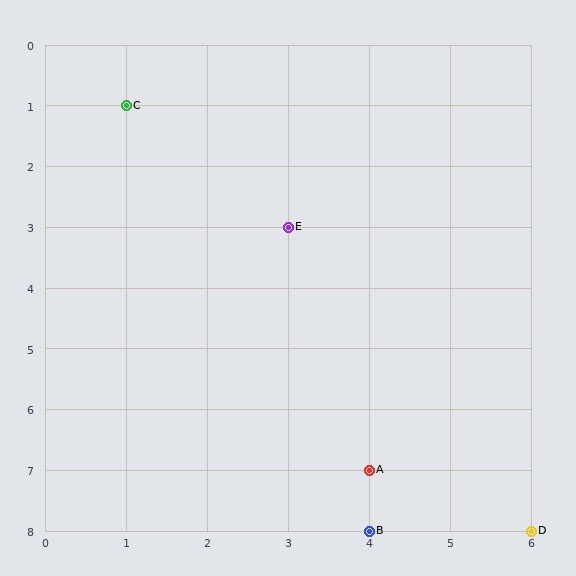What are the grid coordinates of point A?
Point A is at grid coordinates (4, 7).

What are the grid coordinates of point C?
Point C is at grid coordinates (1, 1).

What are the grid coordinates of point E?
Point E is at grid coordinates (3, 3).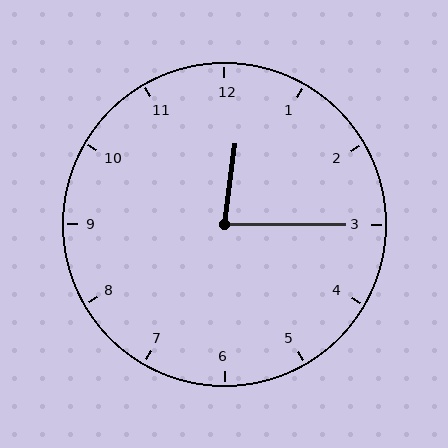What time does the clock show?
12:15.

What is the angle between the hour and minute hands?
Approximately 82 degrees.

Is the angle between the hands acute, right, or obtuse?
It is acute.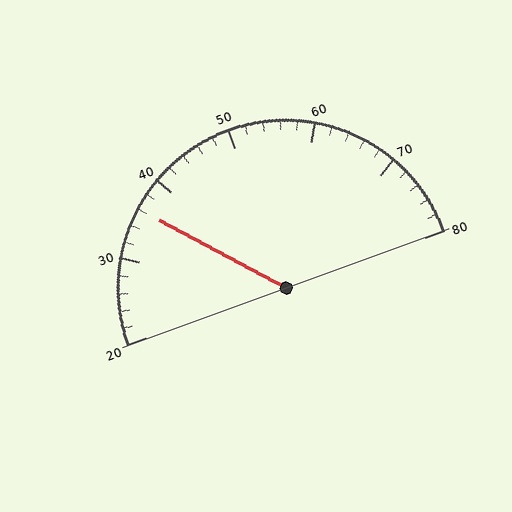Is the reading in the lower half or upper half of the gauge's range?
The reading is in the lower half of the range (20 to 80).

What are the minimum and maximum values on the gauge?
The gauge ranges from 20 to 80.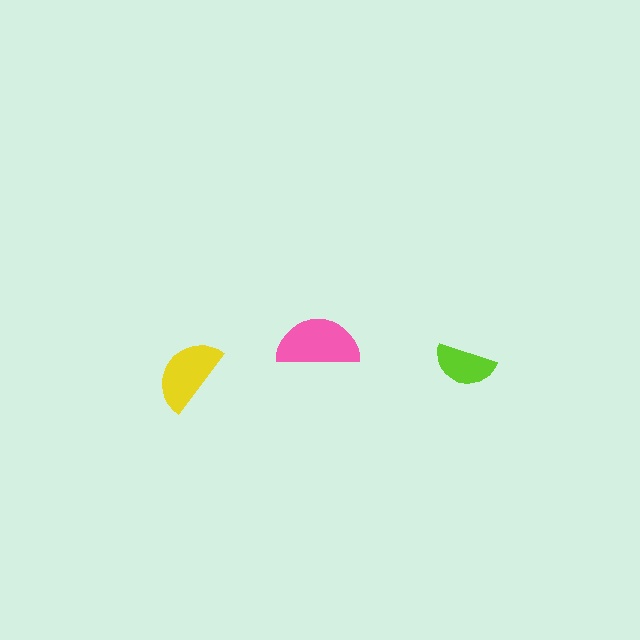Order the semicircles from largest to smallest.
the pink one, the yellow one, the lime one.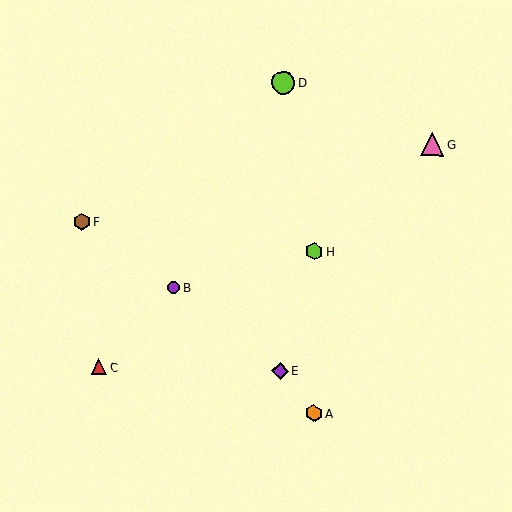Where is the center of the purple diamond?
The center of the purple diamond is at (280, 371).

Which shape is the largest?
The pink triangle (labeled G) is the largest.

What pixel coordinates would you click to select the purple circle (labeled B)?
Click at (174, 288) to select the purple circle B.